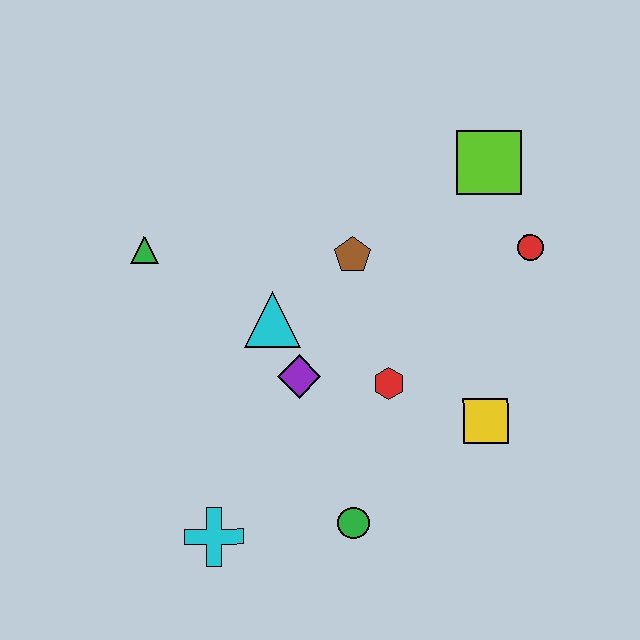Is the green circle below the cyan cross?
No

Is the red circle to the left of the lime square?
No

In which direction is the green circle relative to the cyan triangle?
The green circle is below the cyan triangle.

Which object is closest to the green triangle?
The cyan triangle is closest to the green triangle.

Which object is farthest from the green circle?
The lime square is farthest from the green circle.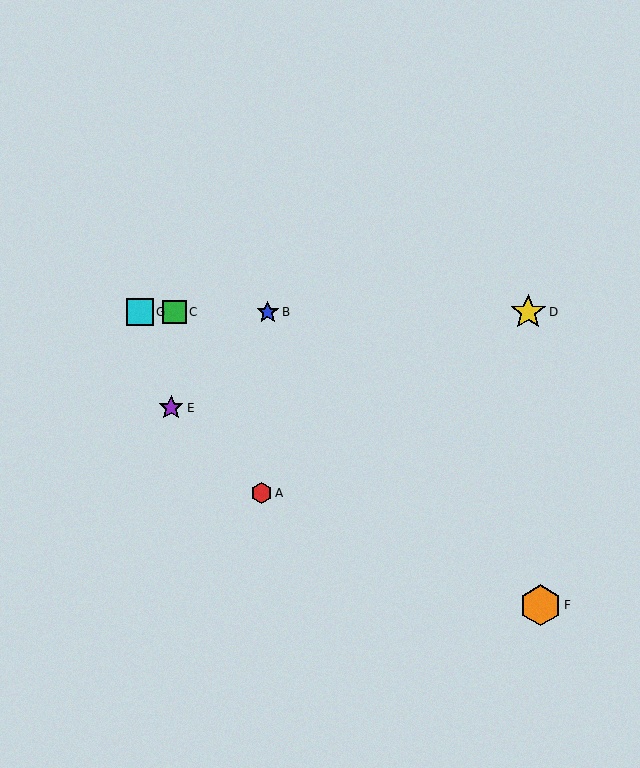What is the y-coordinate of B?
Object B is at y≈312.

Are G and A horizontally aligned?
No, G is at y≈312 and A is at y≈493.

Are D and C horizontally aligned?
Yes, both are at y≈312.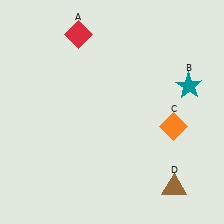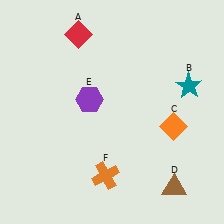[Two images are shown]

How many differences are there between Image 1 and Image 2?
There are 2 differences between the two images.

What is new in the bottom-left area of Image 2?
An orange cross (F) was added in the bottom-left area of Image 2.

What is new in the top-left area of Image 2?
A purple hexagon (E) was added in the top-left area of Image 2.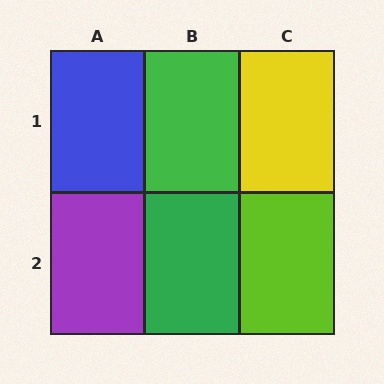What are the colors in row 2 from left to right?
Purple, green, lime.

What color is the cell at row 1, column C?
Yellow.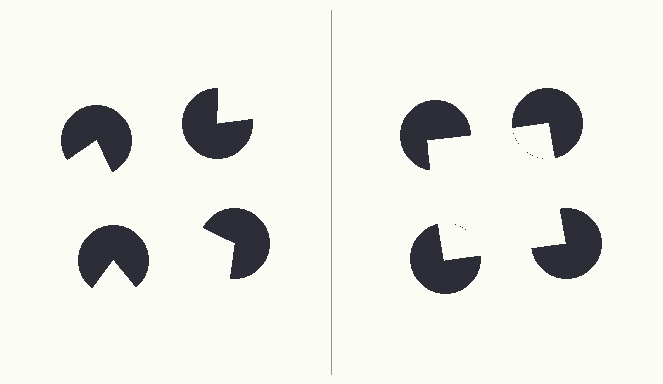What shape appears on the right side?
An illusory square.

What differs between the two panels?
The pac-man discs are positioned identically on both sides; only the wedge orientations differ. On the right they align to a square; on the left they are misaligned.